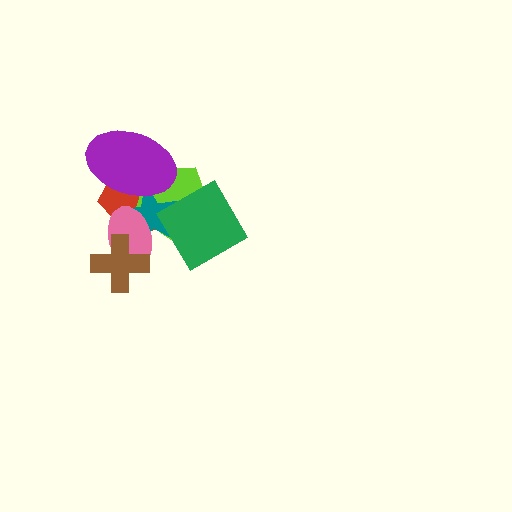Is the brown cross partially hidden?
No, no other shape covers it.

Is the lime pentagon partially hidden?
Yes, it is partially covered by another shape.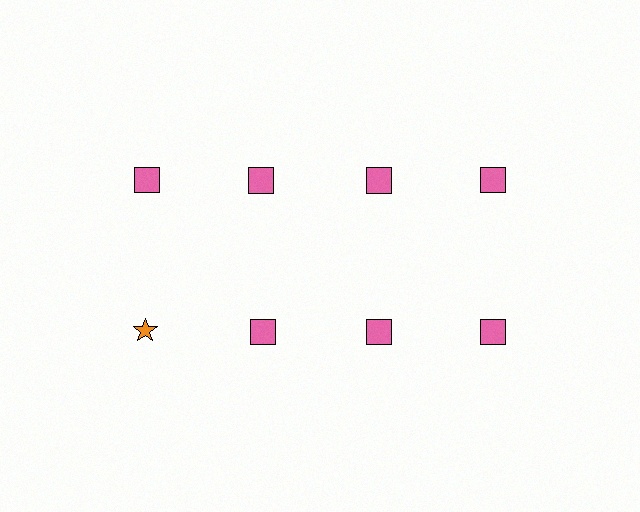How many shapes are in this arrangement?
There are 8 shapes arranged in a grid pattern.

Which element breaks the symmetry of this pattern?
The orange star in the second row, leftmost column breaks the symmetry. All other shapes are pink squares.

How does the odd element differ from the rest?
It differs in both color (orange instead of pink) and shape (star instead of square).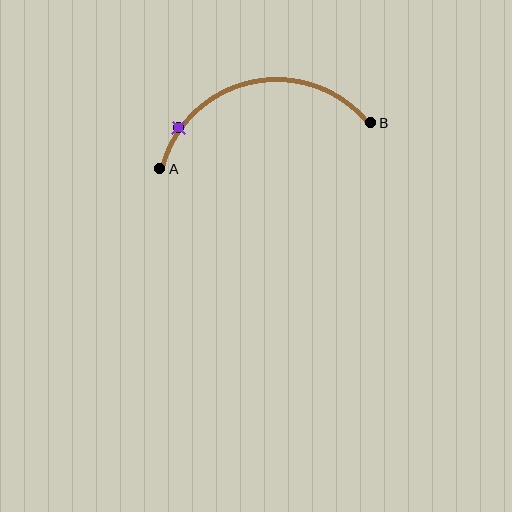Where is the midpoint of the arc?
The arc midpoint is the point on the curve farthest from the straight line joining A and B. It sits above that line.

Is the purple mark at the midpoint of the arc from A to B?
No. The purple mark lies on the arc but is closer to endpoint A. The arc midpoint would be at the point on the curve equidistant along the arc from both A and B.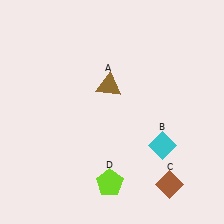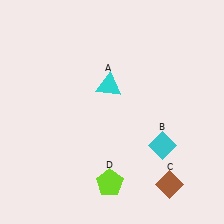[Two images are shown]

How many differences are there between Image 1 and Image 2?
There is 1 difference between the two images.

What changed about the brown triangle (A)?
In Image 1, A is brown. In Image 2, it changed to cyan.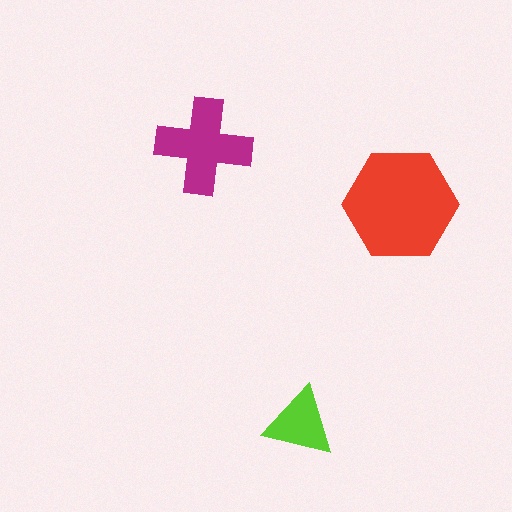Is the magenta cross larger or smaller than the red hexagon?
Smaller.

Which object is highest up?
The magenta cross is topmost.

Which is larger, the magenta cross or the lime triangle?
The magenta cross.